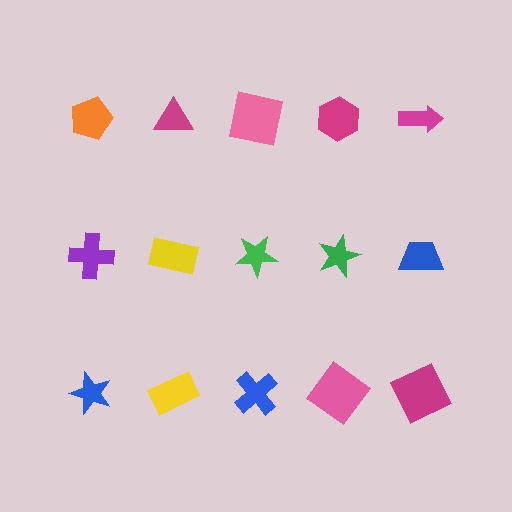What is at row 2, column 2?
A yellow rectangle.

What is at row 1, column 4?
A magenta hexagon.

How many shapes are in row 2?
5 shapes.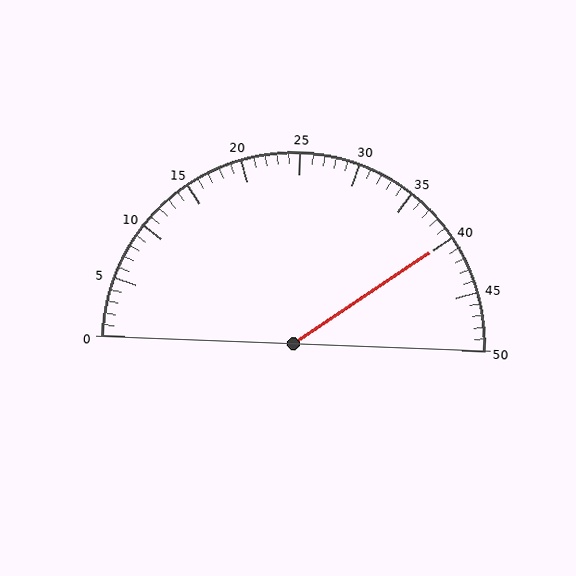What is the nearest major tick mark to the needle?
The nearest major tick mark is 40.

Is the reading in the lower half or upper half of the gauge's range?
The reading is in the upper half of the range (0 to 50).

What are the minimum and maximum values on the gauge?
The gauge ranges from 0 to 50.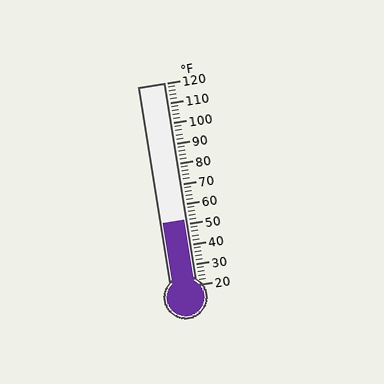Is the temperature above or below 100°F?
The temperature is below 100°F.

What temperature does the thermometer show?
The thermometer shows approximately 52°F.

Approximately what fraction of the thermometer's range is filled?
The thermometer is filled to approximately 30% of its range.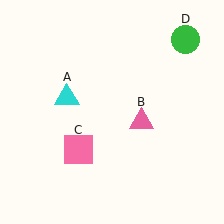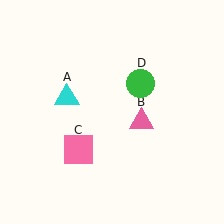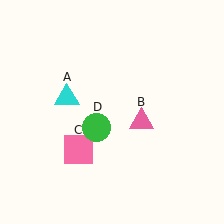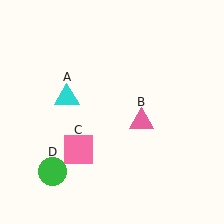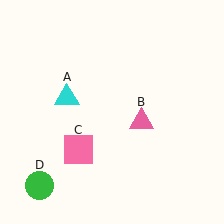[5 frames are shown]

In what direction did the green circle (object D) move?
The green circle (object D) moved down and to the left.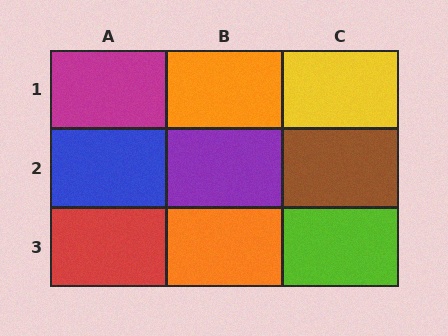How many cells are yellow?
1 cell is yellow.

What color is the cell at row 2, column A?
Blue.